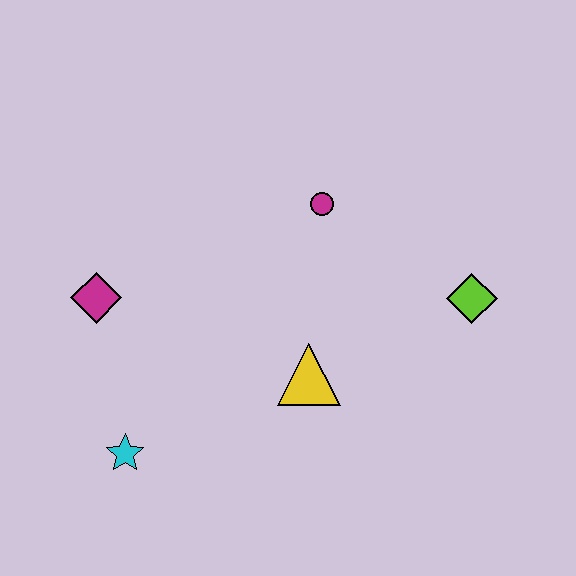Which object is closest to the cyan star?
The magenta diamond is closest to the cyan star.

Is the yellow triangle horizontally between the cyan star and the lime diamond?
Yes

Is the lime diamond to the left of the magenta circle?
No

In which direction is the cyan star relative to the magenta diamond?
The cyan star is below the magenta diamond.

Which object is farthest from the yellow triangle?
The magenta diamond is farthest from the yellow triangle.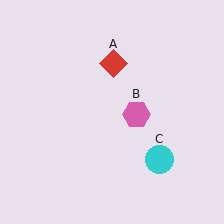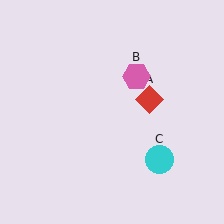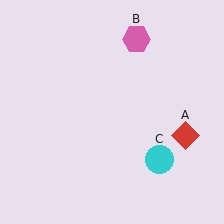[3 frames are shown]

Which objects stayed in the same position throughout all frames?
Cyan circle (object C) remained stationary.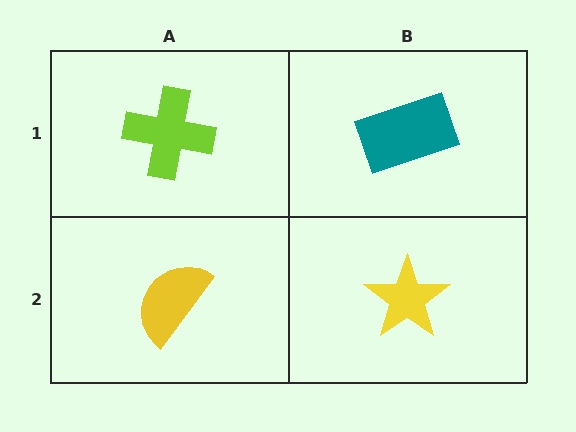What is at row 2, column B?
A yellow star.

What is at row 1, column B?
A teal rectangle.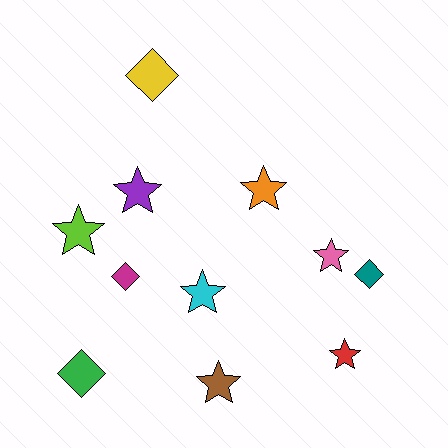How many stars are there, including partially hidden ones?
There are 7 stars.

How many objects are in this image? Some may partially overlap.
There are 11 objects.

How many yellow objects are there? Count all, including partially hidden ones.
There is 1 yellow object.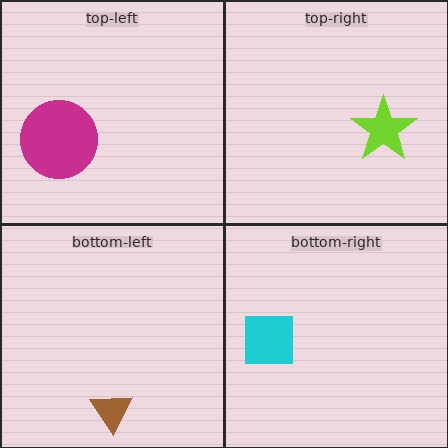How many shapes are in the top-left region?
1.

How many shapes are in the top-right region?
1.